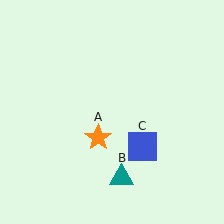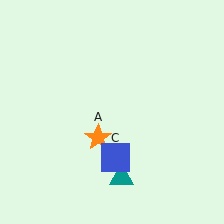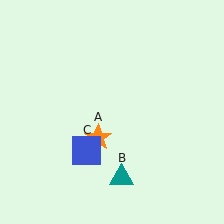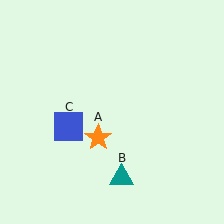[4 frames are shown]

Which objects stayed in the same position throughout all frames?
Orange star (object A) and teal triangle (object B) remained stationary.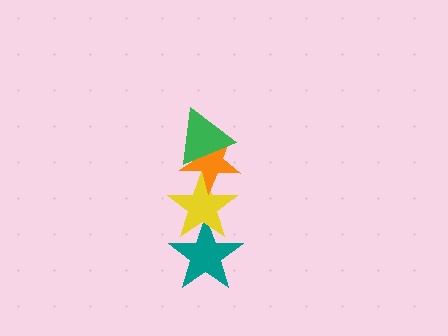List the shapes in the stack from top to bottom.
From top to bottom: the green triangle, the orange star, the yellow star, the teal star.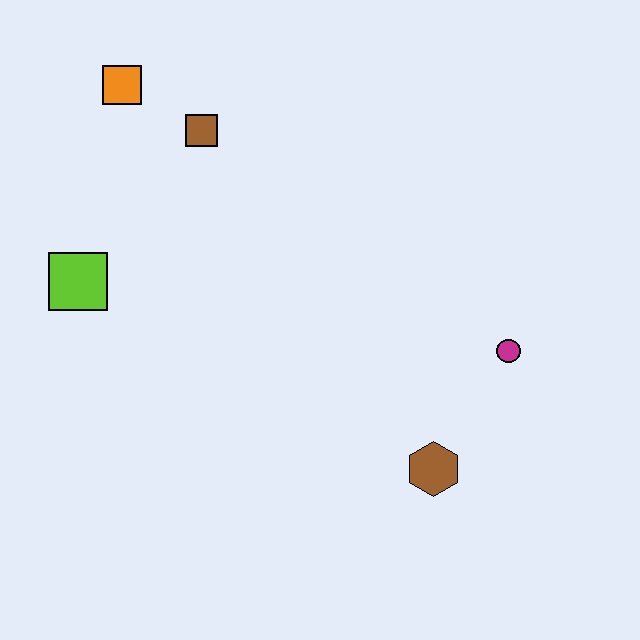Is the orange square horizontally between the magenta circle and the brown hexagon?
No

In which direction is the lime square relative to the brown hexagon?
The lime square is to the left of the brown hexagon.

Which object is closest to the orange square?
The brown square is closest to the orange square.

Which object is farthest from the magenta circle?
The orange square is farthest from the magenta circle.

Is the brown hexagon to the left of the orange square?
No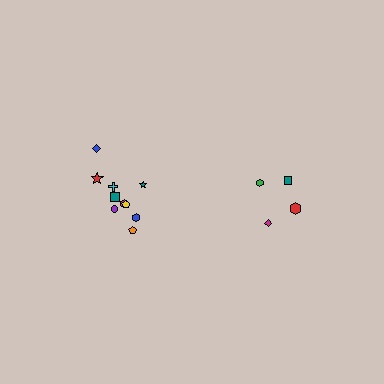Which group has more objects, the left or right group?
The left group.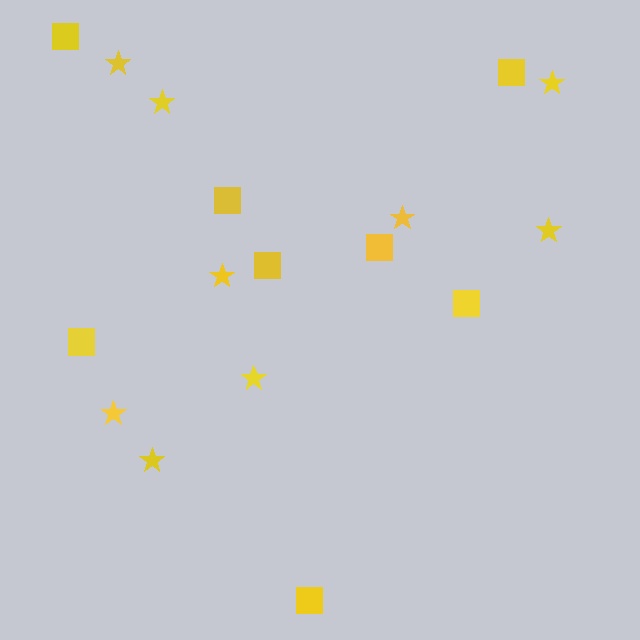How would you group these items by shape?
There are 2 groups: one group of squares (8) and one group of stars (9).